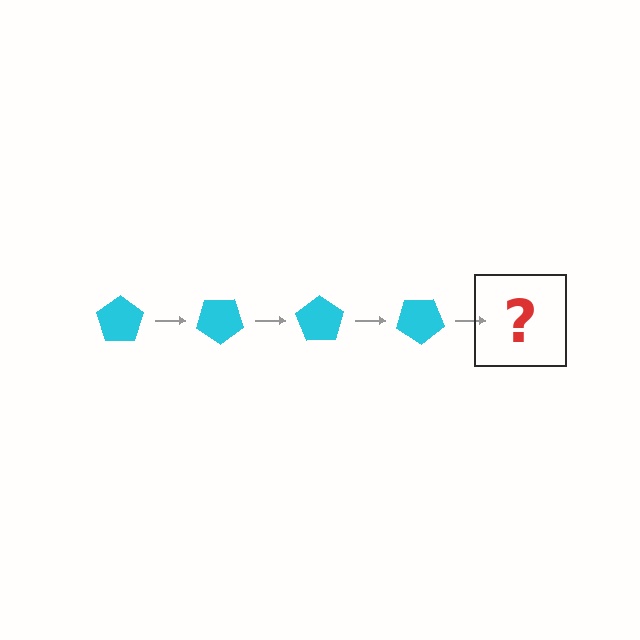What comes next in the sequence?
The next element should be a cyan pentagon rotated 140 degrees.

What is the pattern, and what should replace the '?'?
The pattern is that the pentagon rotates 35 degrees each step. The '?' should be a cyan pentagon rotated 140 degrees.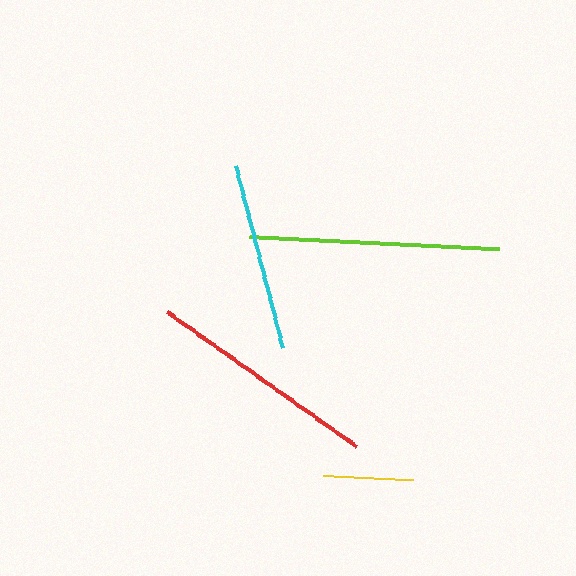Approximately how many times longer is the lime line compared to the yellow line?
The lime line is approximately 2.8 times the length of the yellow line.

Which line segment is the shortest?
The yellow line is the shortest at approximately 91 pixels.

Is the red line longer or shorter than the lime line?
The lime line is longer than the red line.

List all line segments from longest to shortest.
From longest to shortest: lime, red, cyan, yellow.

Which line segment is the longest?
The lime line is the longest at approximately 250 pixels.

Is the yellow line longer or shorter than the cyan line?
The cyan line is longer than the yellow line.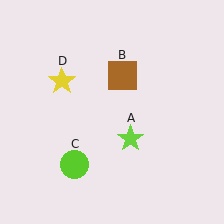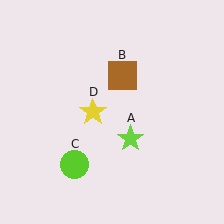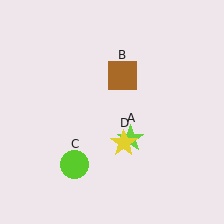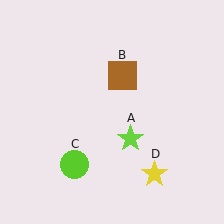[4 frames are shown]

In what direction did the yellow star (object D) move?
The yellow star (object D) moved down and to the right.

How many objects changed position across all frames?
1 object changed position: yellow star (object D).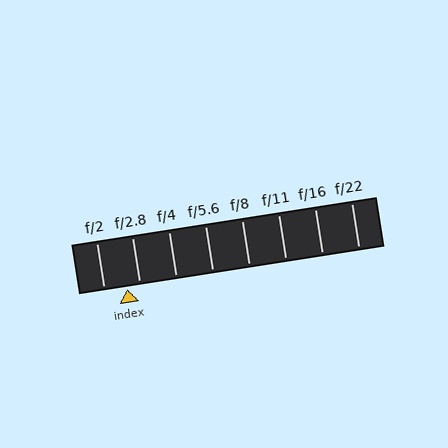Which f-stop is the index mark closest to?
The index mark is closest to f/2.8.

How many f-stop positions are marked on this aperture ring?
There are 8 f-stop positions marked.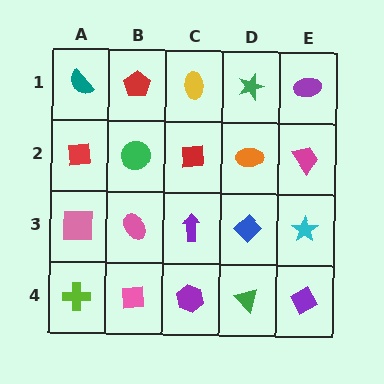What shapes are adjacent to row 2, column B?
A red pentagon (row 1, column B), a pink ellipse (row 3, column B), a red square (row 2, column A), a red square (row 2, column C).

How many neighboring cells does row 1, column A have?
2.